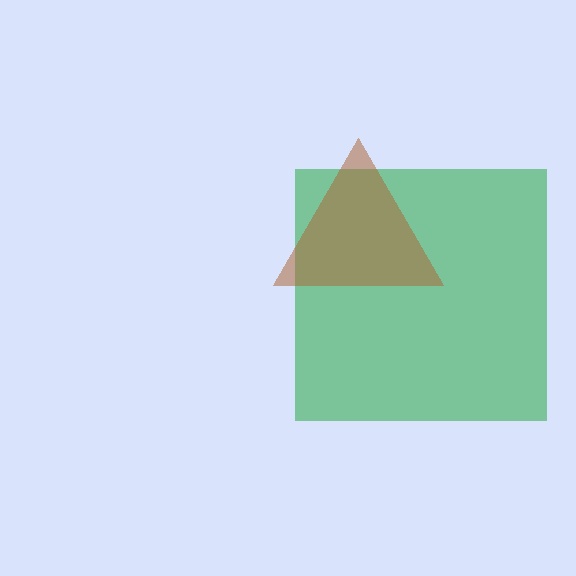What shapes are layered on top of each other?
The layered shapes are: a green square, a brown triangle.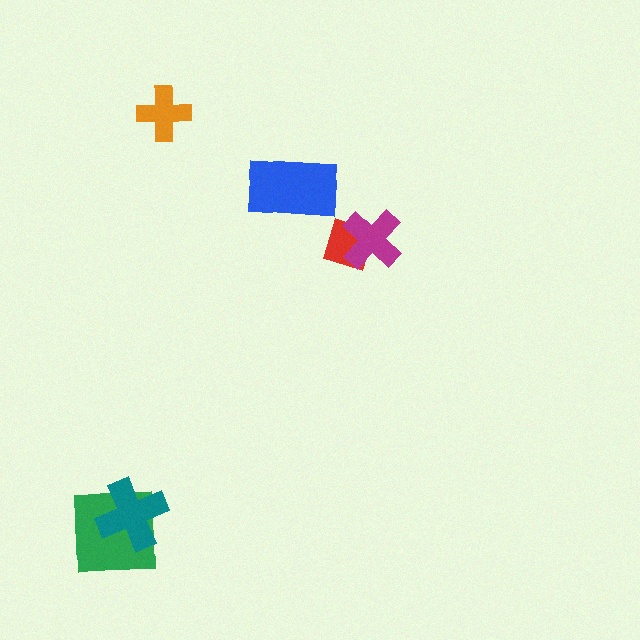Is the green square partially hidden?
Yes, it is partially covered by another shape.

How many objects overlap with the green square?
1 object overlaps with the green square.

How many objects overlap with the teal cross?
1 object overlaps with the teal cross.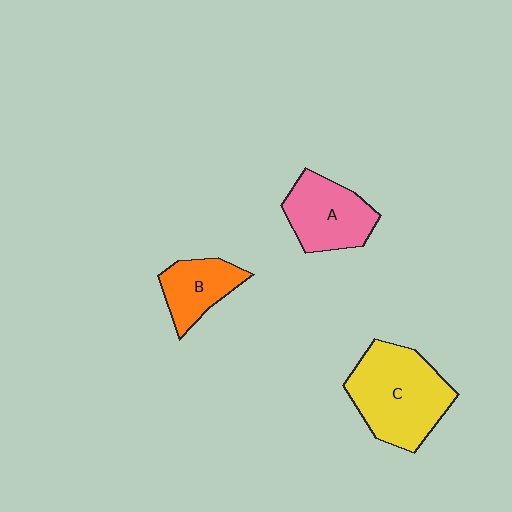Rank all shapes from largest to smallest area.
From largest to smallest: C (yellow), A (pink), B (orange).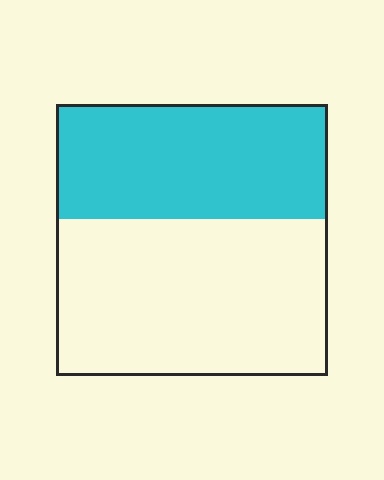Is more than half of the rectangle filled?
No.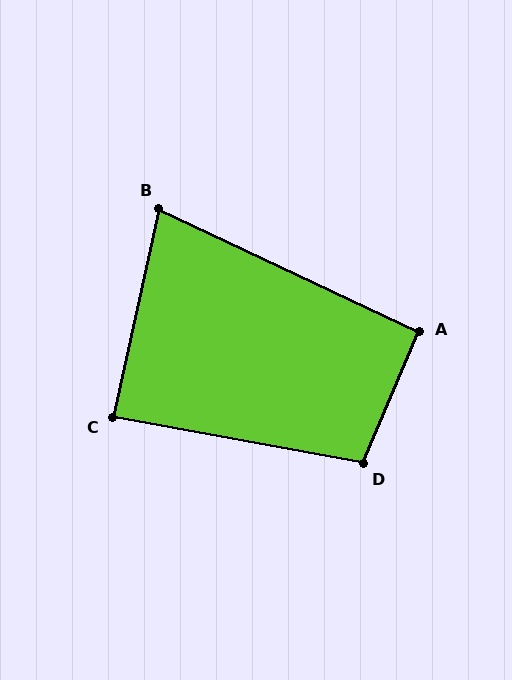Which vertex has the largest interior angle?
D, at approximately 103 degrees.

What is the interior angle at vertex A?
Approximately 92 degrees (approximately right).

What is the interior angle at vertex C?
Approximately 88 degrees (approximately right).